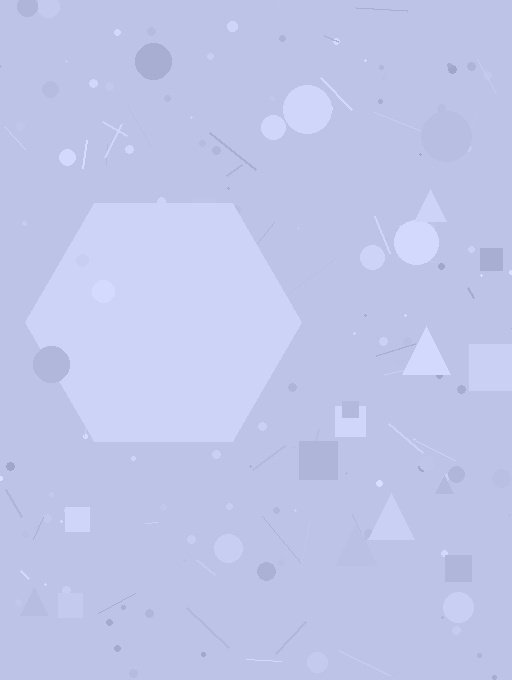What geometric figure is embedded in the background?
A hexagon is embedded in the background.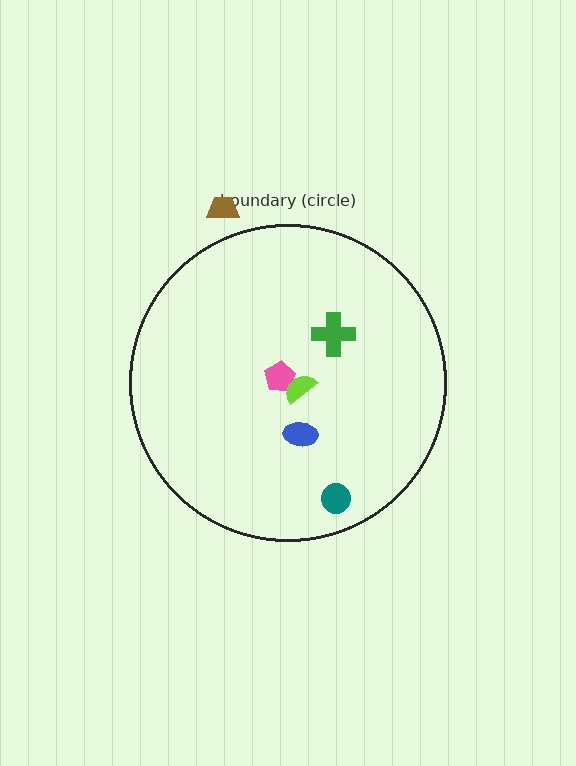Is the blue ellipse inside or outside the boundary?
Inside.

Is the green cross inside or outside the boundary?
Inside.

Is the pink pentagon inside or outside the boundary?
Inside.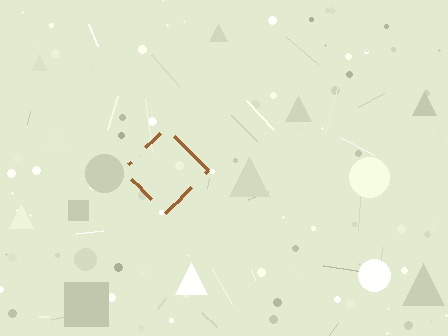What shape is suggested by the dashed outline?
The dashed outline suggests a diamond.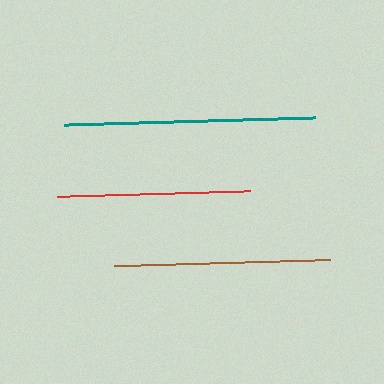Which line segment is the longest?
The teal line is the longest at approximately 251 pixels.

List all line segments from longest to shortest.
From longest to shortest: teal, brown, red.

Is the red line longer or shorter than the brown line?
The brown line is longer than the red line.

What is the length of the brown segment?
The brown segment is approximately 216 pixels long.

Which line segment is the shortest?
The red line is the shortest at approximately 193 pixels.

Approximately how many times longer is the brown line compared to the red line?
The brown line is approximately 1.1 times the length of the red line.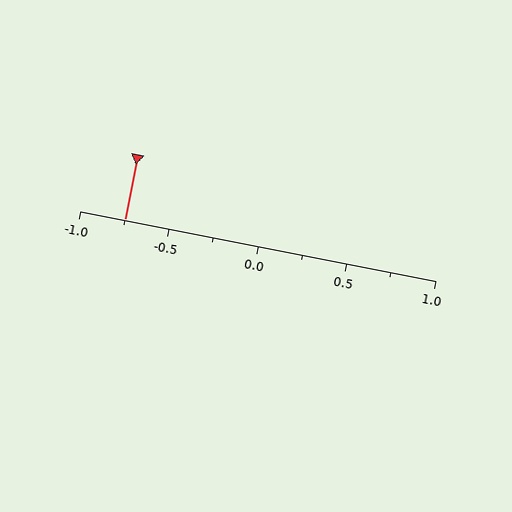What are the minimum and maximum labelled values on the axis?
The axis runs from -1.0 to 1.0.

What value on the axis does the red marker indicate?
The marker indicates approximately -0.75.